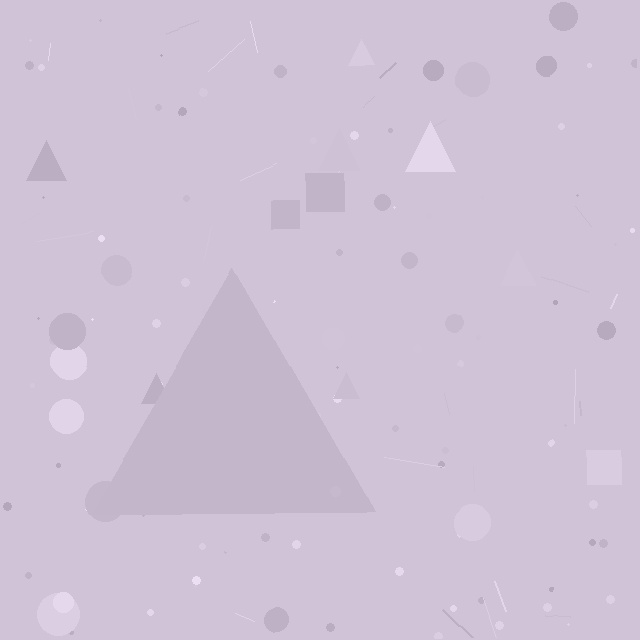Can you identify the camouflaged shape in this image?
The camouflaged shape is a triangle.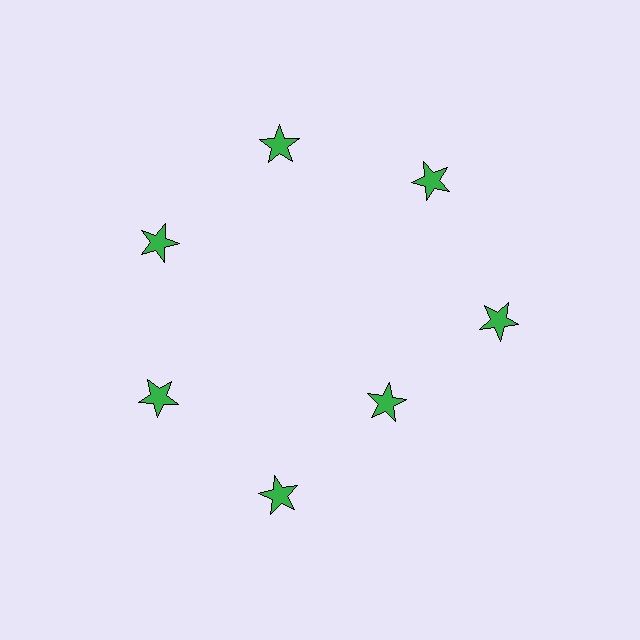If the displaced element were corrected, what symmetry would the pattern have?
It would have 7-fold rotational symmetry — the pattern would map onto itself every 51 degrees.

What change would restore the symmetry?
The symmetry would be restored by moving it outward, back onto the ring so that all 7 stars sit at equal angles and equal distance from the center.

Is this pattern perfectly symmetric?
No. The 7 green stars are arranged in a ring, but one element near the 5 o'clock position is pulled inward toward the center, breaking the 7-fold rotational symmetry.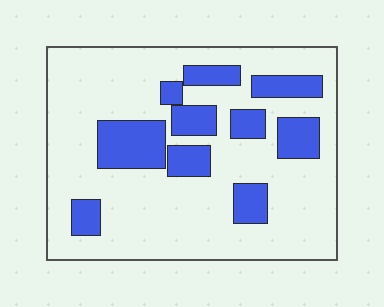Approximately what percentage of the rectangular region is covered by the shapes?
Approximately 25%.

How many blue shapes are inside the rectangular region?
10.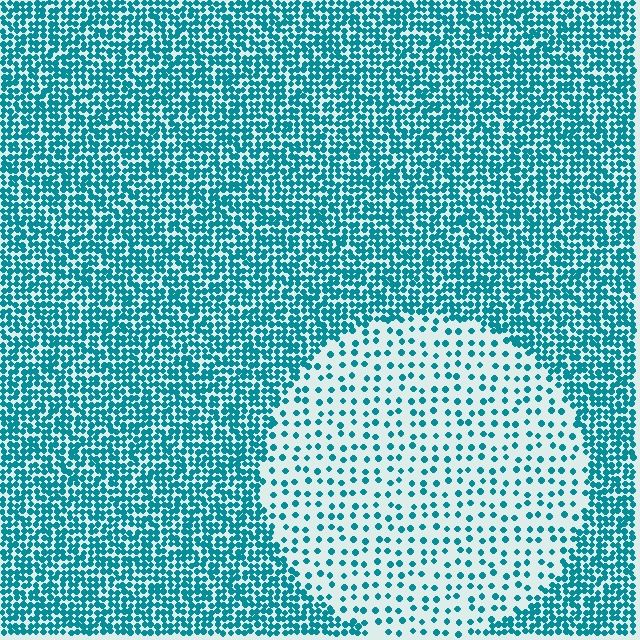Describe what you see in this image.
The image contains small teal elements arranged at two different densities. A circle-shaped region is visible where the elements are less densely packed than the surrounding area.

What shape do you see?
I see a circle.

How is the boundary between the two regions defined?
The boundary is defined by a change in element density (approximately 3.0x ratio). All elements are the same color, size, and shape.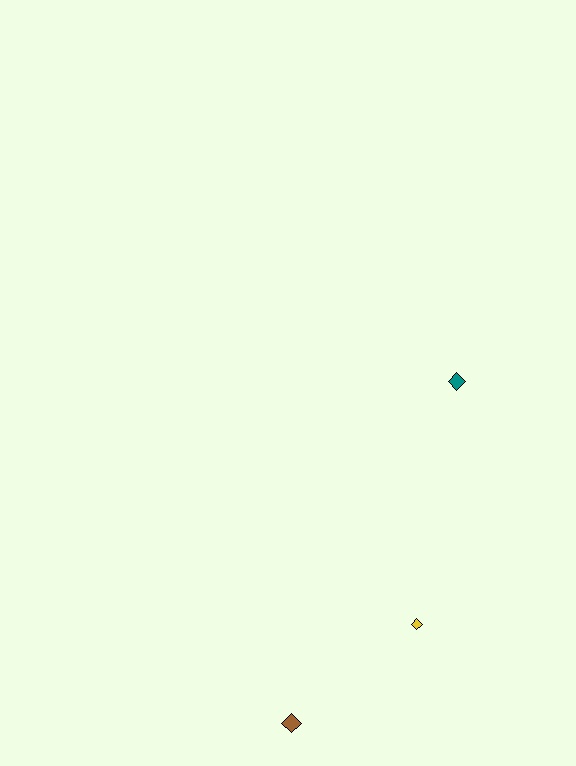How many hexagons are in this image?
There are no hexagons.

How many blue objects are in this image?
There are no blue objects.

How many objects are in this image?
There are 3 objects.